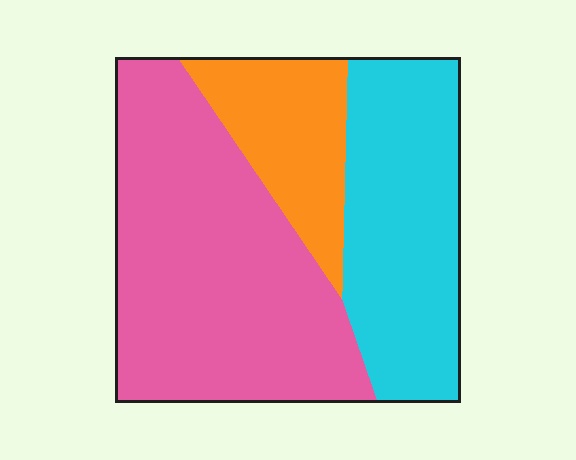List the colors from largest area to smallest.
From largest to smallest: pink, cyan, orange.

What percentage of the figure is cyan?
Cyan takes up about one third (1/3) of the figure.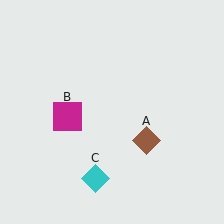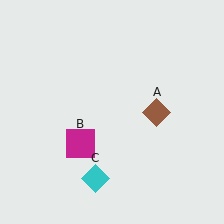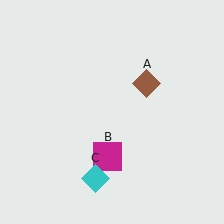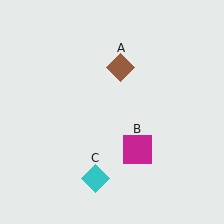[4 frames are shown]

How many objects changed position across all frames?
2 objects changed position: brown diamond (object A), magenta square (object B).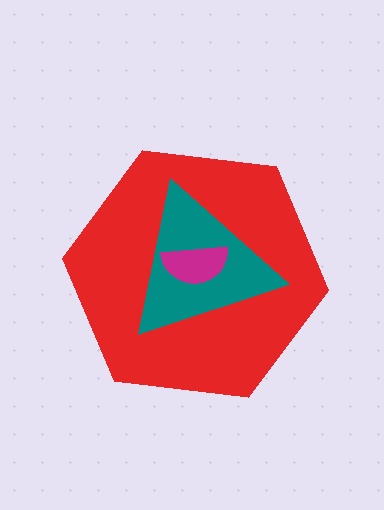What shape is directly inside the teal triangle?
The magenta semicircle.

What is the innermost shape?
The magenta semicircle.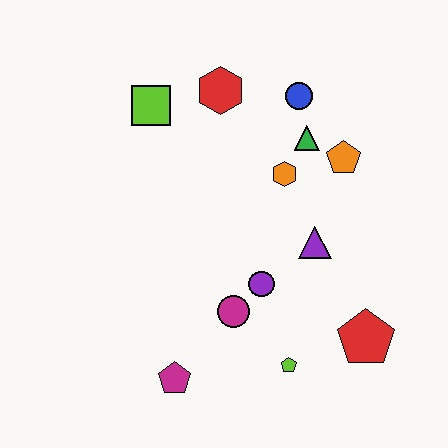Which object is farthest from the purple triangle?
The lime square is farthest from the purple triangle.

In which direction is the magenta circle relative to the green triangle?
The magenta circle is below the green triangle.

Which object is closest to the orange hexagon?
The green triangle is closest to the orange hexagon.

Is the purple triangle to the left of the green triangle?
No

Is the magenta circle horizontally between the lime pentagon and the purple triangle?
No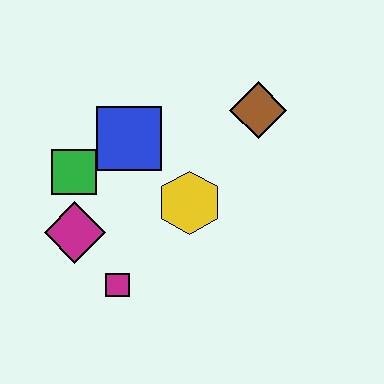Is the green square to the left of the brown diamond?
Yes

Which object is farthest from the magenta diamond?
The brown diamond is farthest from the magenta diamond.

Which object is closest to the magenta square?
The magenta diamond is closest to the magenta square.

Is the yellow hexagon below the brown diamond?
Yes